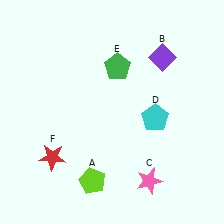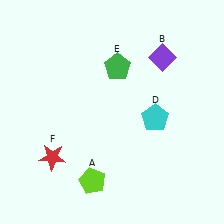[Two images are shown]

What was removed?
The pink star (C) was removed in Image 2.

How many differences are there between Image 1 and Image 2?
There is 1 difference between the two images.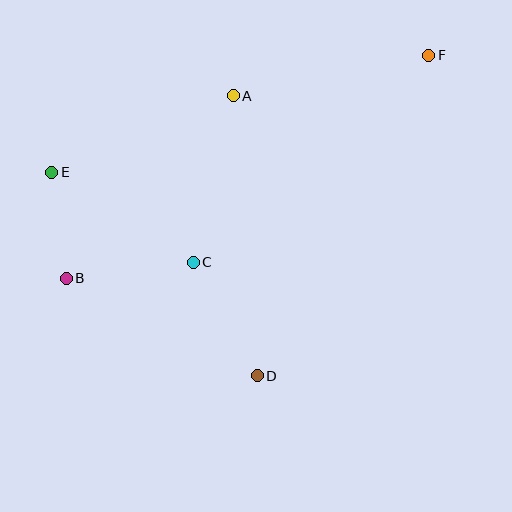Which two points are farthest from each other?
Points B and F are farthest from each other.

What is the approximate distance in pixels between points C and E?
The distance between C and E is approximately 168 pixels.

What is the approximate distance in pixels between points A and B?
The distance between A and B is approximately 247 pixels.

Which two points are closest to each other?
Points B and E are closest to each other.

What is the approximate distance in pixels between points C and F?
The distance between C and F is approximately 314 pixels.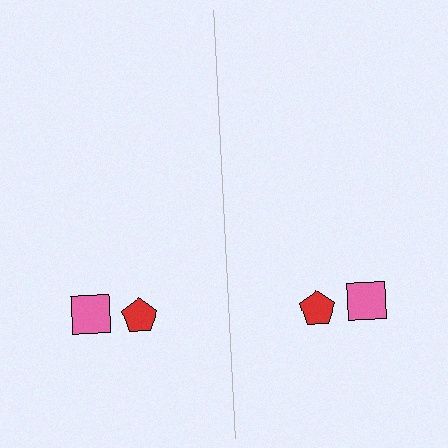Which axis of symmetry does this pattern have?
The pattern has a vertical axis of symmetry running through the center of the image.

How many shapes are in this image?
There are 4 shapes in this image.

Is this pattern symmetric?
Yes, this pattern has bilateral (reflection) symmetry.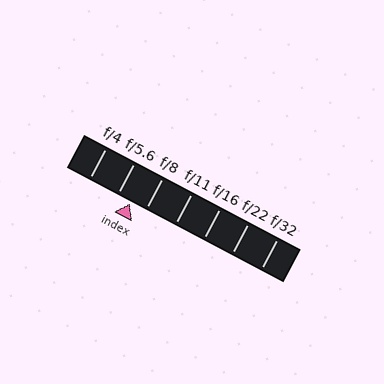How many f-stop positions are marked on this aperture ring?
There are 7 f-stop positions marked.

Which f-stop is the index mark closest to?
The index mark is closest to f/5.6.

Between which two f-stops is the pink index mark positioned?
The index mark is between f/5.6 and f/8.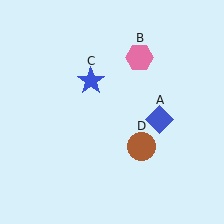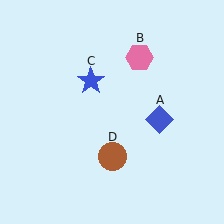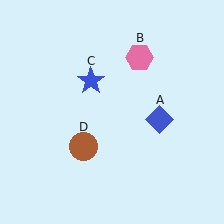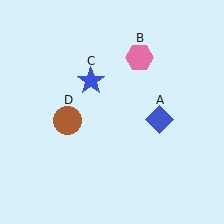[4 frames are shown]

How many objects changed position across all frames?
1 object changed position: brown circle (object D).